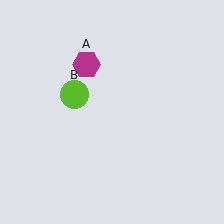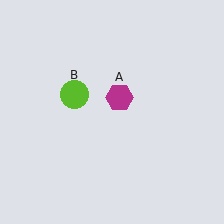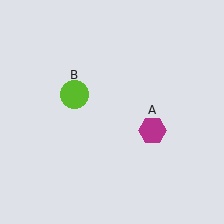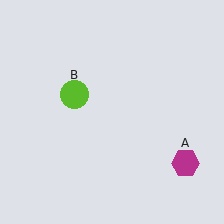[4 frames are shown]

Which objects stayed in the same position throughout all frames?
Lime circle (object B) remained stationary.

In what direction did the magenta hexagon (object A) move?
The magenta hexagon (object A) moved down and to the right.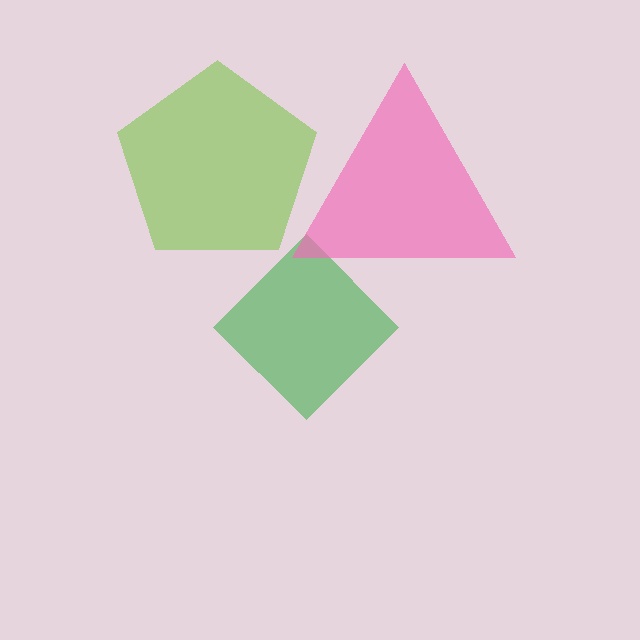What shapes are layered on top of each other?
The layered shapes are: a green diamond, a lime pentagon, a pink triangle.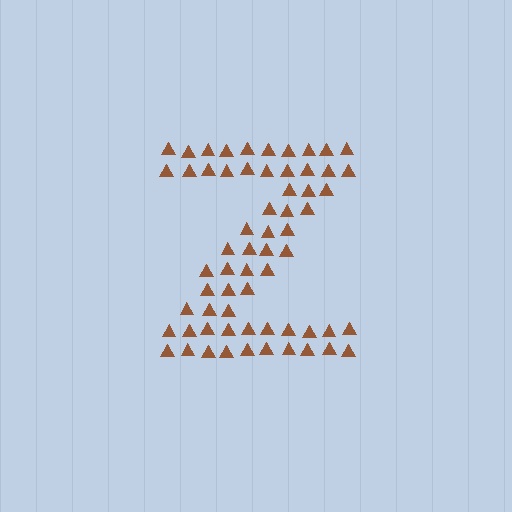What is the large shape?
The large shape is the letter Z.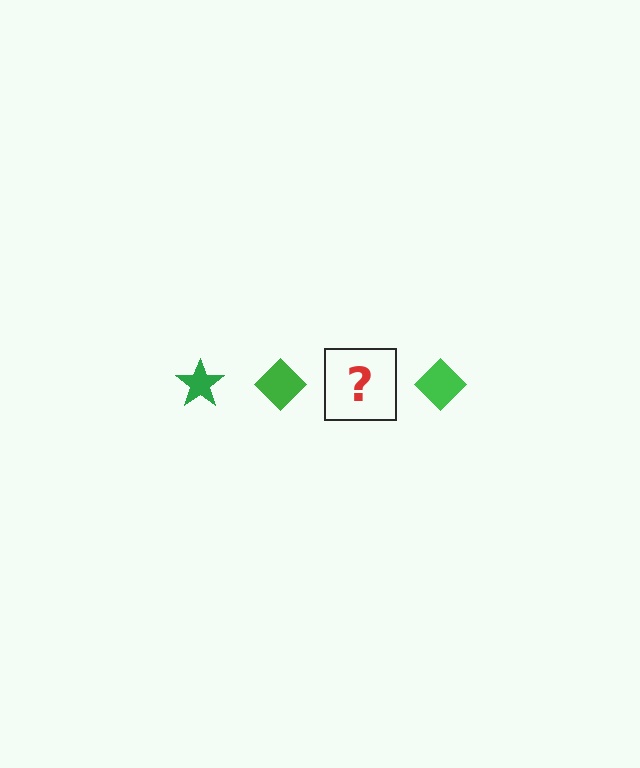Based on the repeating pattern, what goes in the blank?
The blank should be a green star.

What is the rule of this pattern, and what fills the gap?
The rule is that the pattern cycles through star, diamond shapes in green. The gap should be filled with a green star.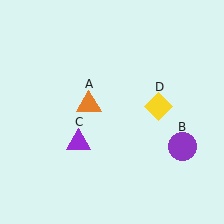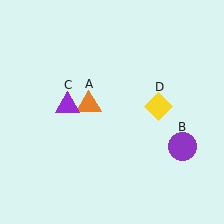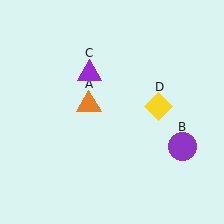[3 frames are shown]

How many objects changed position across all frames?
1 object changed position: purple triangle (object C).